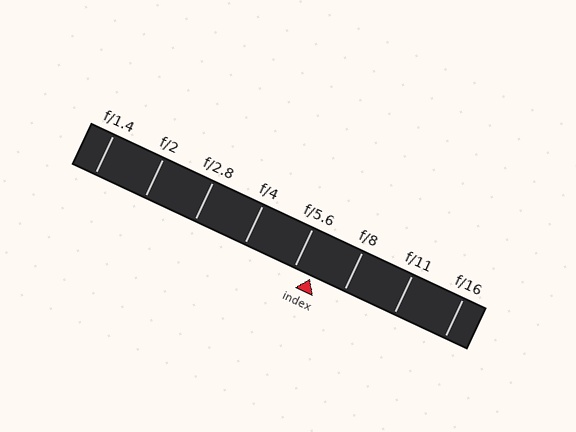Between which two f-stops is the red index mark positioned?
The index mark is between f/5.6 and f/8.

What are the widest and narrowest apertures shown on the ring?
The widest aperture shown is f/1.4 and the narrowest is f/16.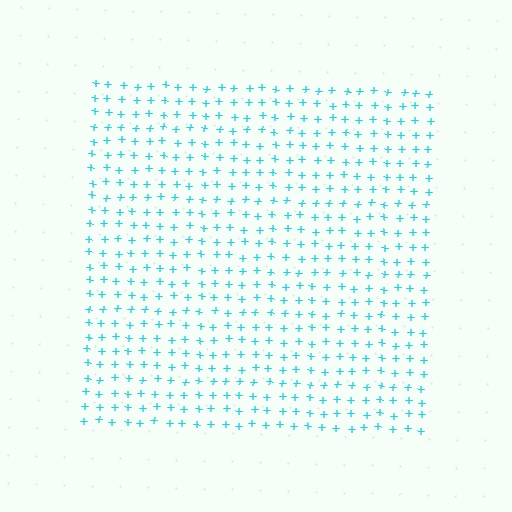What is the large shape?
The large shape is a square.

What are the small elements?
The small elements are plus signs.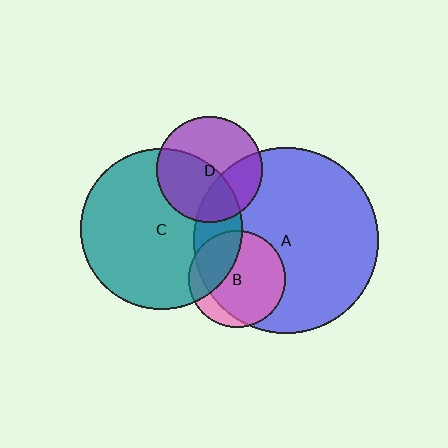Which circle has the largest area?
Circle A (blue).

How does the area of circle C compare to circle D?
Approximately 2.3 times.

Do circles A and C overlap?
Yes.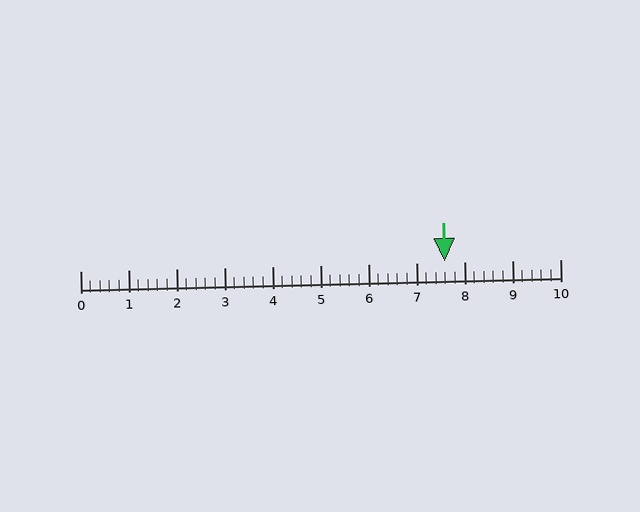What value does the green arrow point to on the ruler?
The green arrow points to approximately 7.6.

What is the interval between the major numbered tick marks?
The major tick marks are spaced 1 units apart.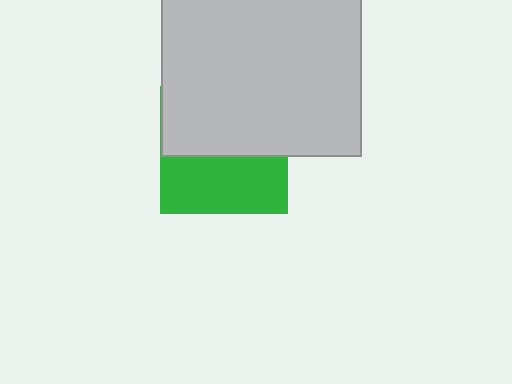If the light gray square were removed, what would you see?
You would see the complete green square.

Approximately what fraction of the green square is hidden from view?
Roughly 55% of the green square is hidden behind the light gray square.